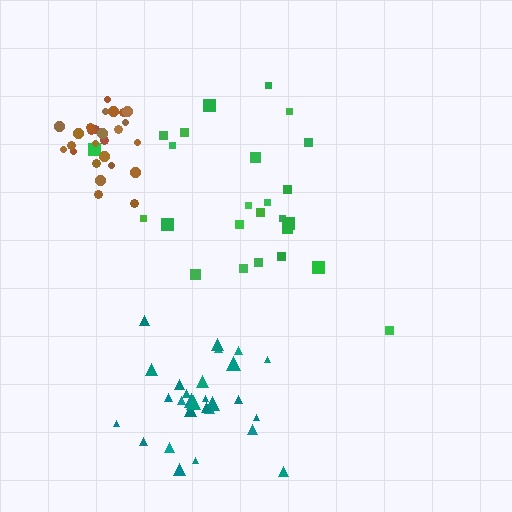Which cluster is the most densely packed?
Brown.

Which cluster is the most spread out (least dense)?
Green.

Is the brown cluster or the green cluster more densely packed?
Brown.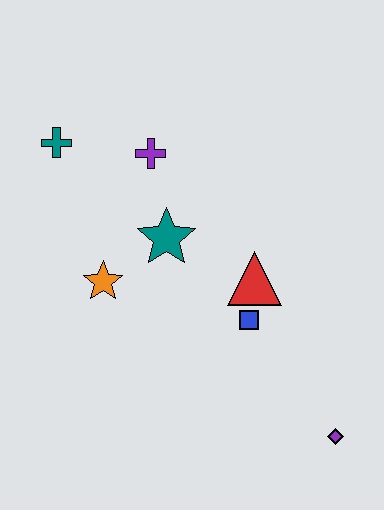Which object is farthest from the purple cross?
The purple diamond is farthest from the purple cross.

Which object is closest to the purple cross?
The teal star is closest to the purple cross.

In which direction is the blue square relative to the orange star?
The blue square is to the right of the orange star.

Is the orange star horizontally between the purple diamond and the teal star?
No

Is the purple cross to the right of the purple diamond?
No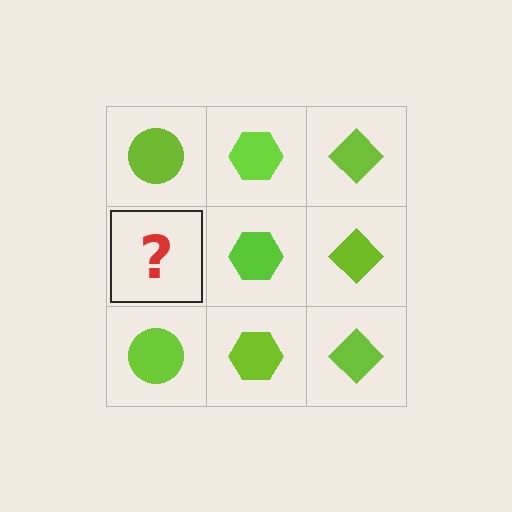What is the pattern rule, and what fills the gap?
The rule is that each column has a consistent shape. The gap should be filled with a lime circle.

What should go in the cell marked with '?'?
The missing cell should contain a lime circle.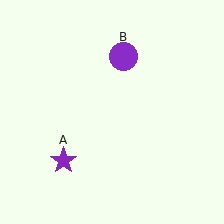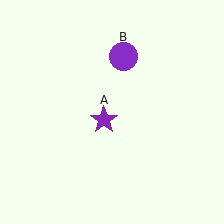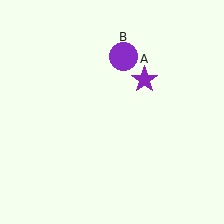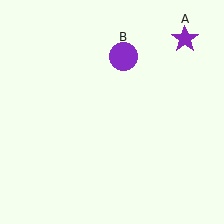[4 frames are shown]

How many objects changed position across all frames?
1 object changed position: purple star (object A).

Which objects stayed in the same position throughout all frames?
Purple circle (object B) remained stationary.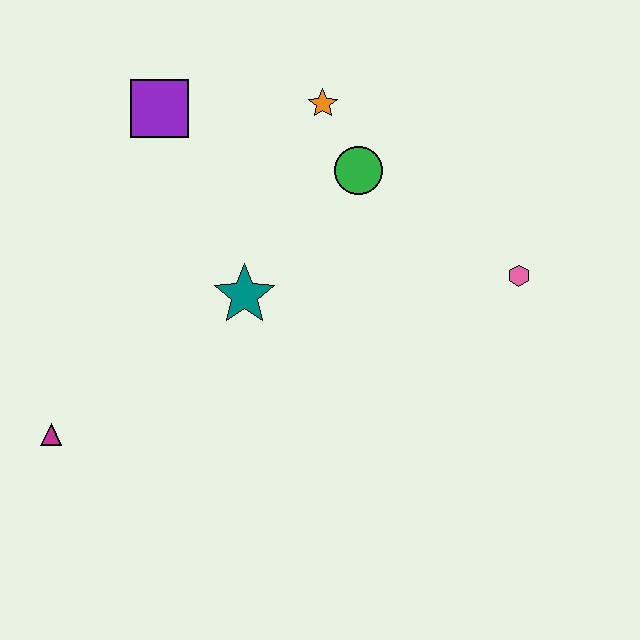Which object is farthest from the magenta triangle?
The pink hexagon is farthest from the magenta triangle.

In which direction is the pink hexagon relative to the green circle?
The pink hexagon is to the right of the green circle.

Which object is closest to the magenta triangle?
The teal star is closest to the magenta triangle.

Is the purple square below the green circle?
No